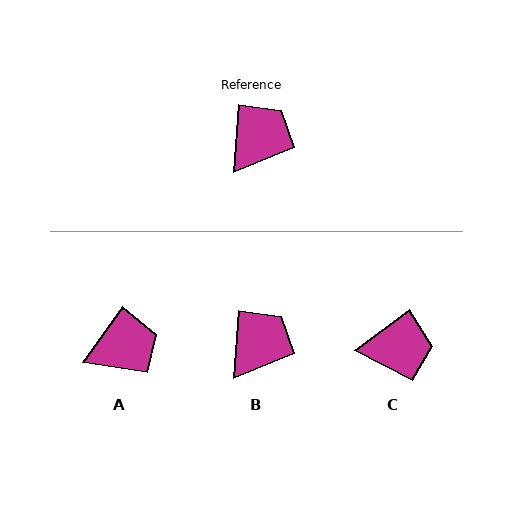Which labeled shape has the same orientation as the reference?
B.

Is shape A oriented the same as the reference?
No, it is off by about 32 degrees.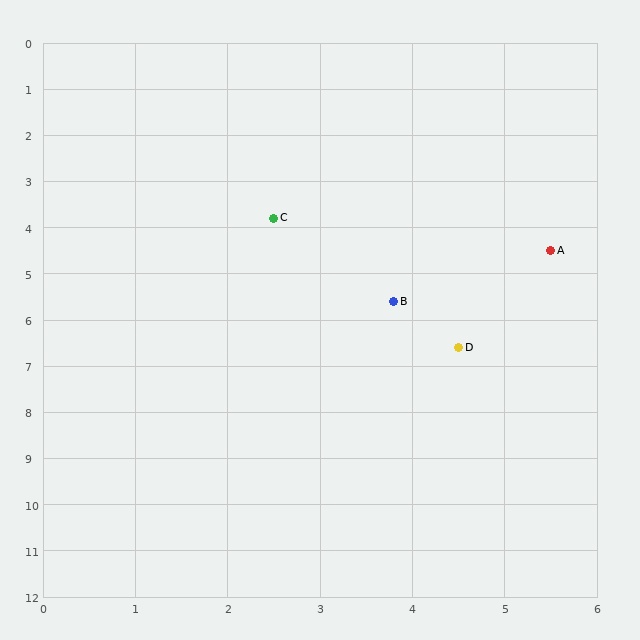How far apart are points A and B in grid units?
Points A and B are about 2.0 grid units apart.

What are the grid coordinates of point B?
Point B is at approximately (3.8, 5.6).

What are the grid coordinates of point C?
Point C is at approximately (2.5, 3.8).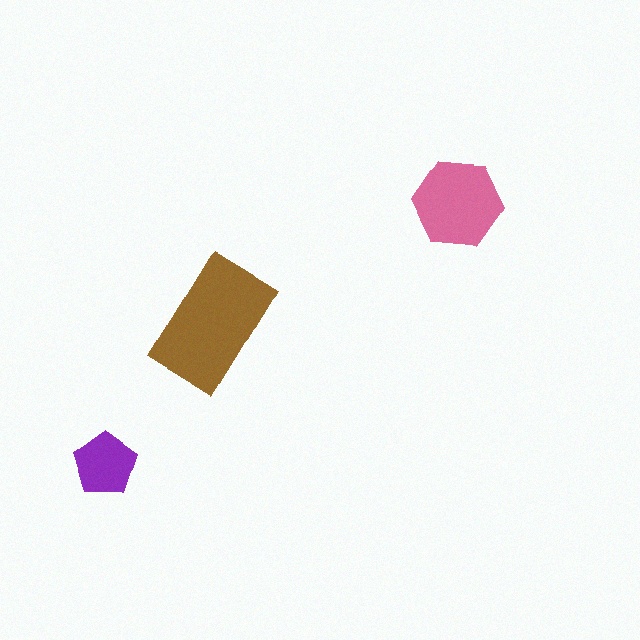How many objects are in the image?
There are 3 objects in the image.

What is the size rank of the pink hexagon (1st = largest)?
2nd.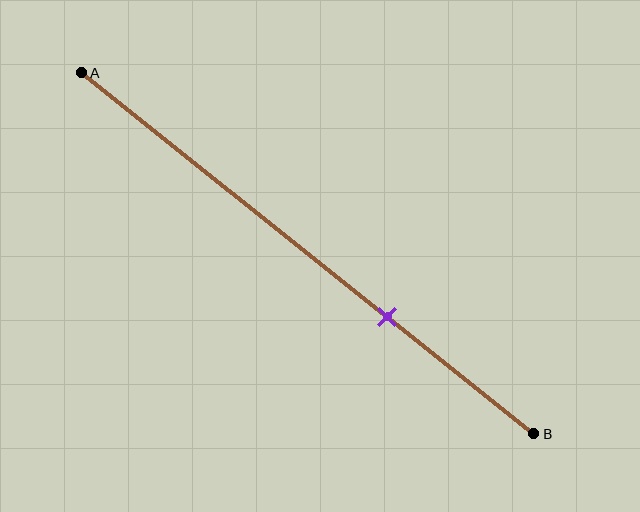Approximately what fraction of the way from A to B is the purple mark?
The purple mark is approximately 70% of the way from A to B.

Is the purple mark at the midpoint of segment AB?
No, the mark is at about 70% from A, not at the 50% midpoint.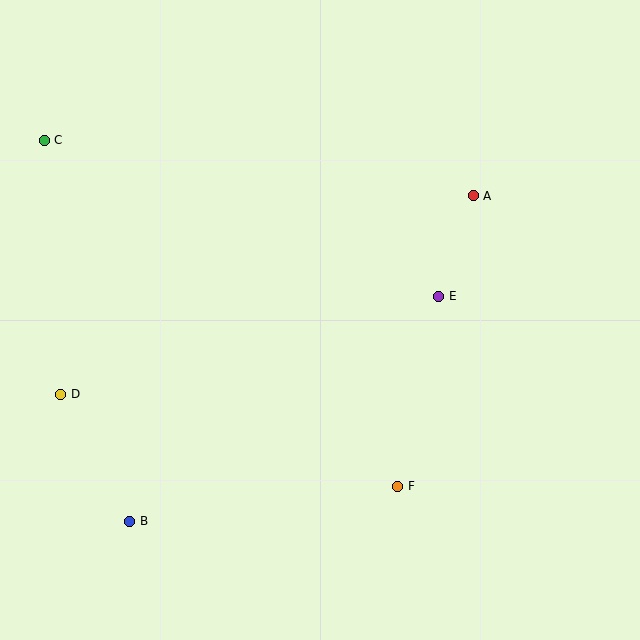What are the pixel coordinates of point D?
Point D is at (61, 394).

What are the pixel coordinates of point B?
Point B is at (130, 521).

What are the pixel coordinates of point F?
Point F is at (398, 486).